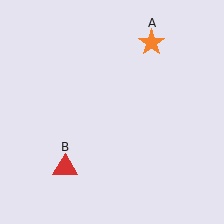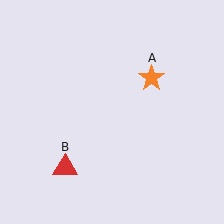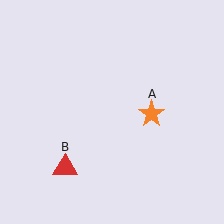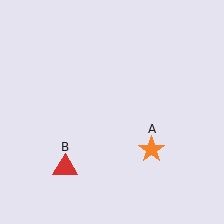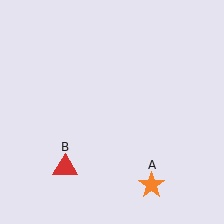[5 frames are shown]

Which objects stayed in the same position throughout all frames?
Red triangle (object B) remained stationary.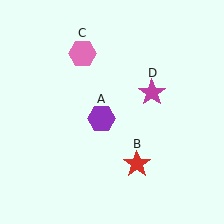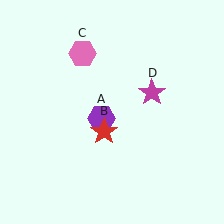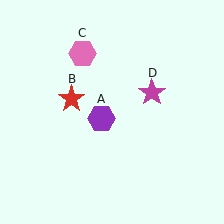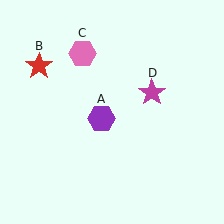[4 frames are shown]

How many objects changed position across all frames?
1 object changed position: red star (object B).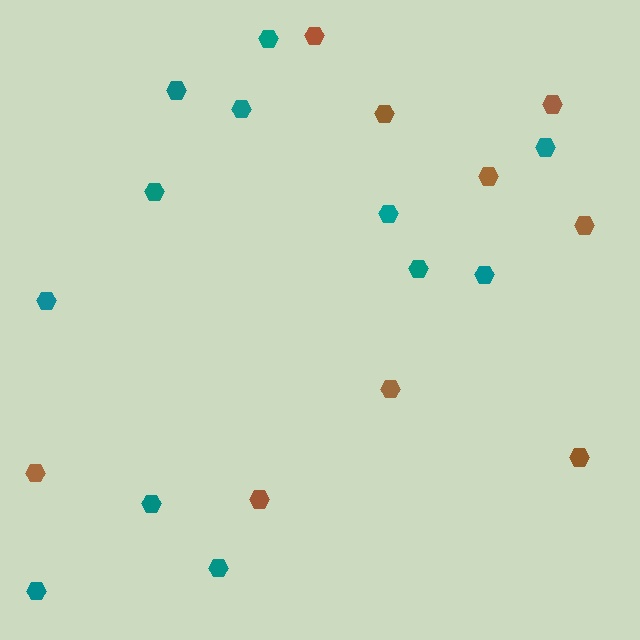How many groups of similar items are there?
There are 2 groups: one group of brown hexagons (9) and one group of teal hexagons (12).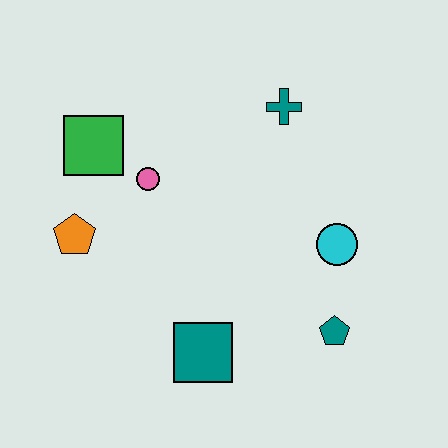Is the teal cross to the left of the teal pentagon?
Yes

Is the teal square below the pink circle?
Yes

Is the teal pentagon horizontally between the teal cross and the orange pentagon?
No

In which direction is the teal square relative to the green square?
The teal square is below the green square.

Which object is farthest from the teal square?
The teal cross is farthest from the teal square.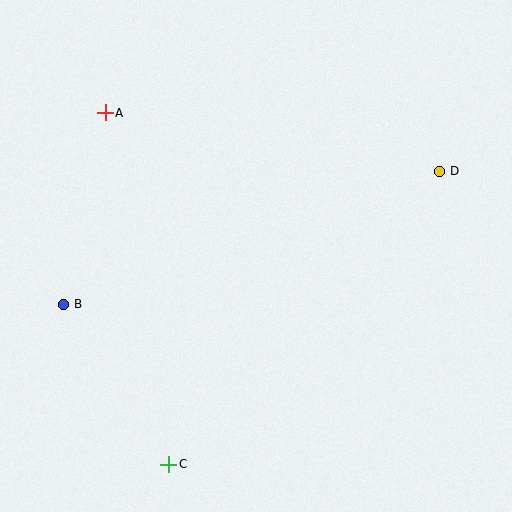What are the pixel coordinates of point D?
Point D is at (440, 171).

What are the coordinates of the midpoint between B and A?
The midpoint between B and A is at (85, 208).